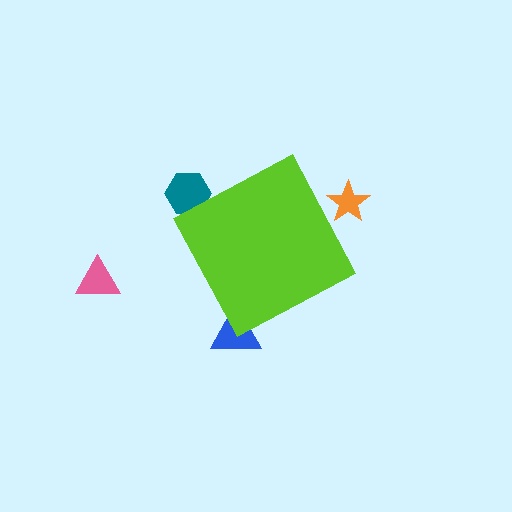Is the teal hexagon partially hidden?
Yes, the teal hexagon is partially hidden behind the lime diamond.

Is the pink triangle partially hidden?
No, the pink triangle is fully visible.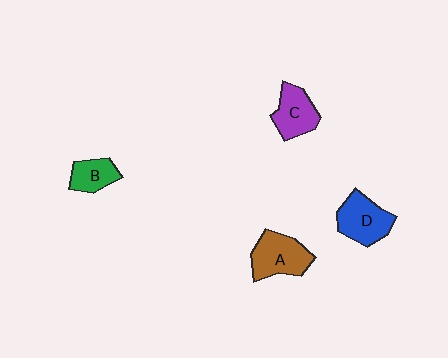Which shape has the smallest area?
Shape B (green).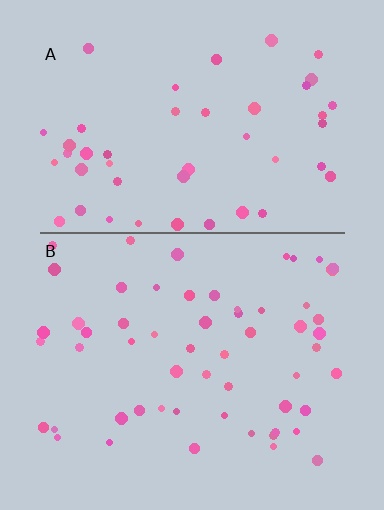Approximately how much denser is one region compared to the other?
Approximately 1.2× — region B over region A.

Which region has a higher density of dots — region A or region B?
B (the bottom).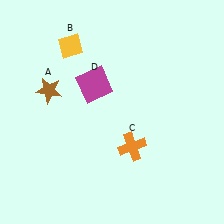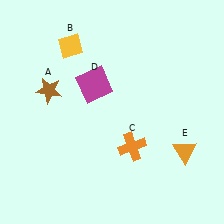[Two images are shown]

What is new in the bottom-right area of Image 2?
An orange triangle (E) was added in the bottom-right area of Image 2.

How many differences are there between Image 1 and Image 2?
There is 1 difference between the two images.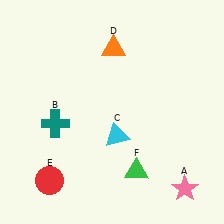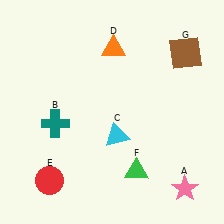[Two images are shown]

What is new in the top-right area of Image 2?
A brown square (G) was added in the top-right area of Image 2.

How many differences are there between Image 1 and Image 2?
There is 1 difference between the two images.